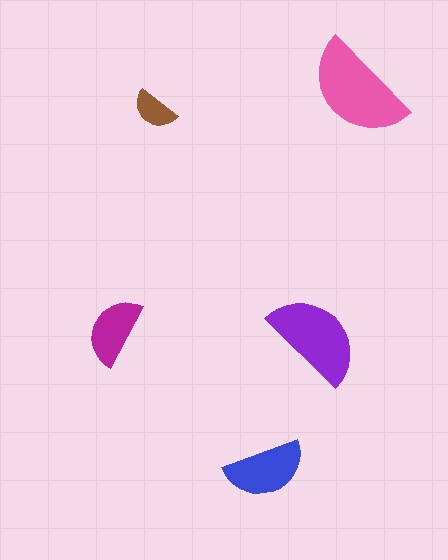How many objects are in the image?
There are 5 objects in the image.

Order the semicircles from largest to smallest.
the pink one, the purple one, the blue one, the magenta one, the brown one.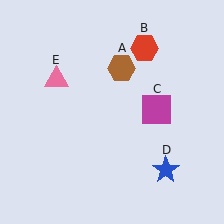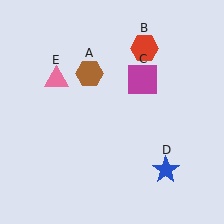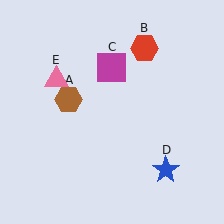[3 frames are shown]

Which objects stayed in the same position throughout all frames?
Red hexagon (object B) and blue star (object D) and pink triangle (object E) remained stationary.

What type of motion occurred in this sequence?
The brown hexagon (object A), magenta square (object C) rotated counterclockwise around the center of the scene.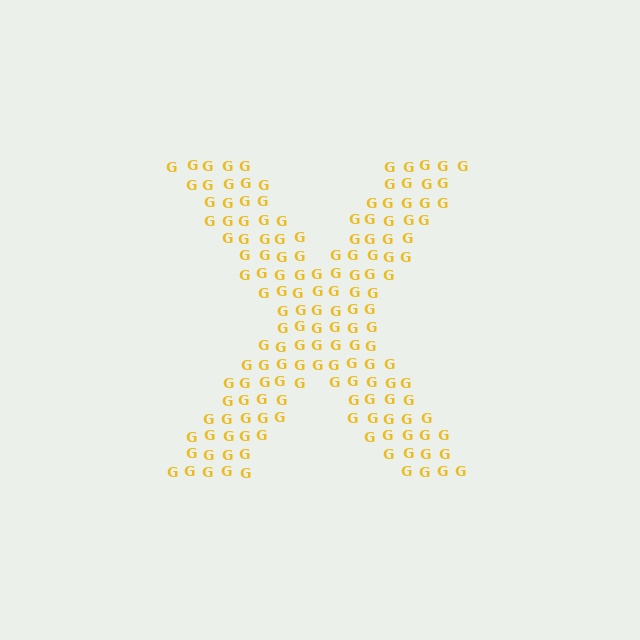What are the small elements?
The small elements are letter G's.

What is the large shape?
The large shape is the letter X.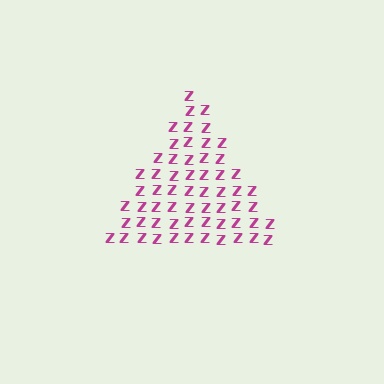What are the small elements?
The small elements are letter Z's.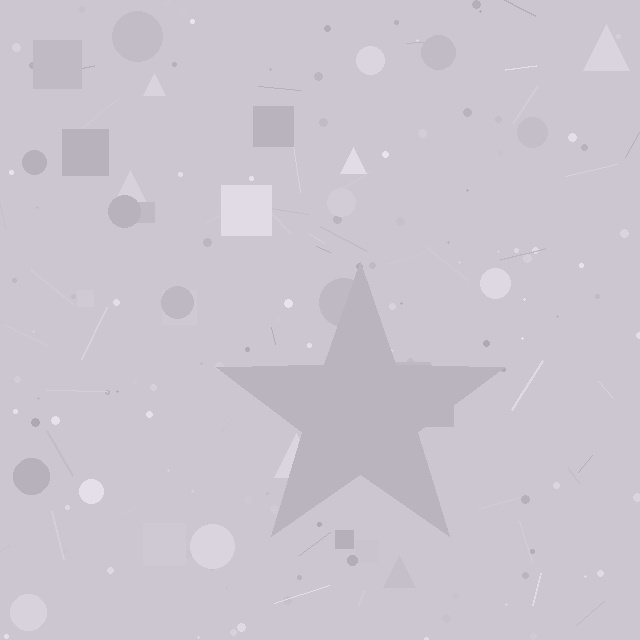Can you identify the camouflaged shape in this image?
The camouflaged shape is a star.